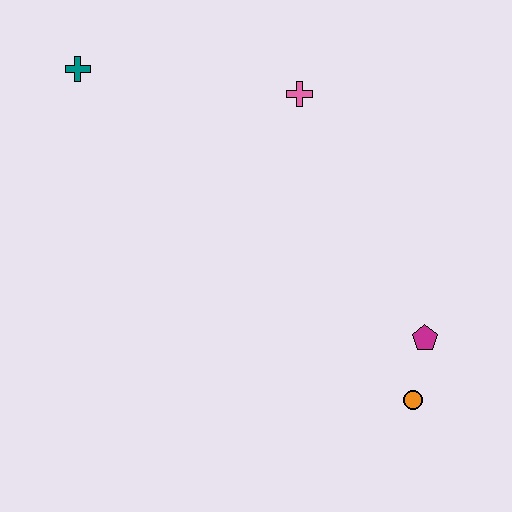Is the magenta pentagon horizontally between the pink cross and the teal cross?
No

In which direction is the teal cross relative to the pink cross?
The teal cross is to the left of the pink cross.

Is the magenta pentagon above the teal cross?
No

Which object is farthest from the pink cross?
The orange circle is farthest from the pink cross.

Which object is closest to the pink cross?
The teal cross is closest to the pink cross.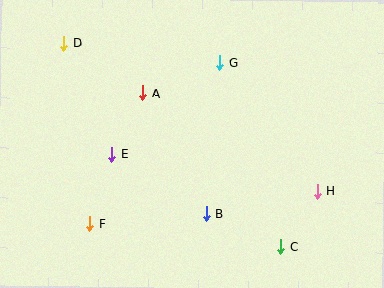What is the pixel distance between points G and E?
The distance between G and E is 142 pixels.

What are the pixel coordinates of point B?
Point B is at (206, 214).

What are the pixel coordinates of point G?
Point G is at (220, 62).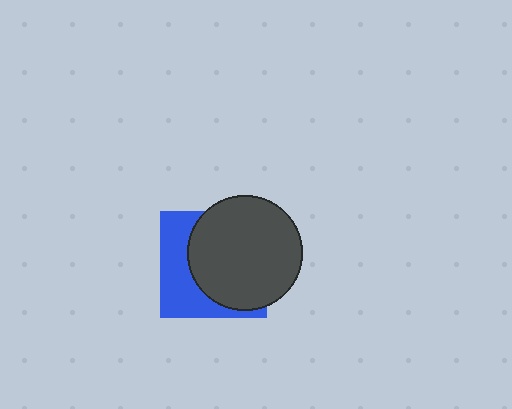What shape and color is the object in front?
The object in front is a dark gray circle.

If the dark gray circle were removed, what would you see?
You would see the complete blue square.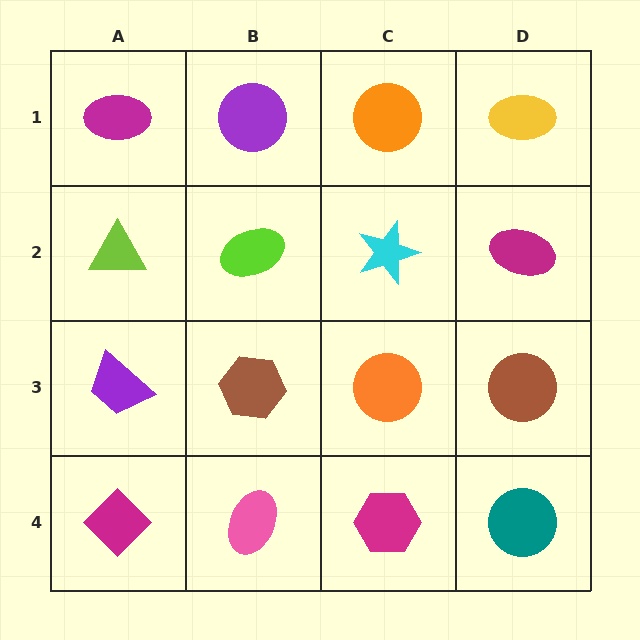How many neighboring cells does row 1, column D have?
2.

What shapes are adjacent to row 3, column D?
A magenta ellipse (row 2, column D), a teal circle (row 4, column D), an orange circle (row 3, column C).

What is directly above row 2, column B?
A purple circle.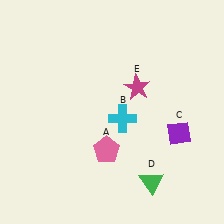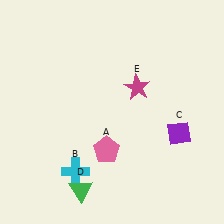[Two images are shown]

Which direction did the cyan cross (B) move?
The cyan cross (B) moved down.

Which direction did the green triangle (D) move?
The green triangle (D) moved left.